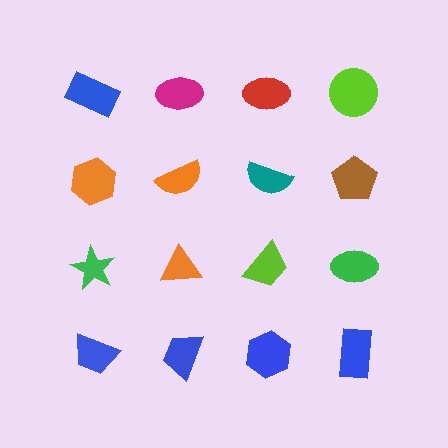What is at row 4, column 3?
A blue hexagon.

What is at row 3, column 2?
An orange triangle.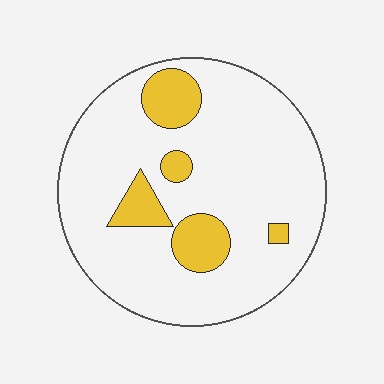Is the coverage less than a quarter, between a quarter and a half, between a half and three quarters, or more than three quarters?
Less than a quarter.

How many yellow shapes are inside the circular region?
5.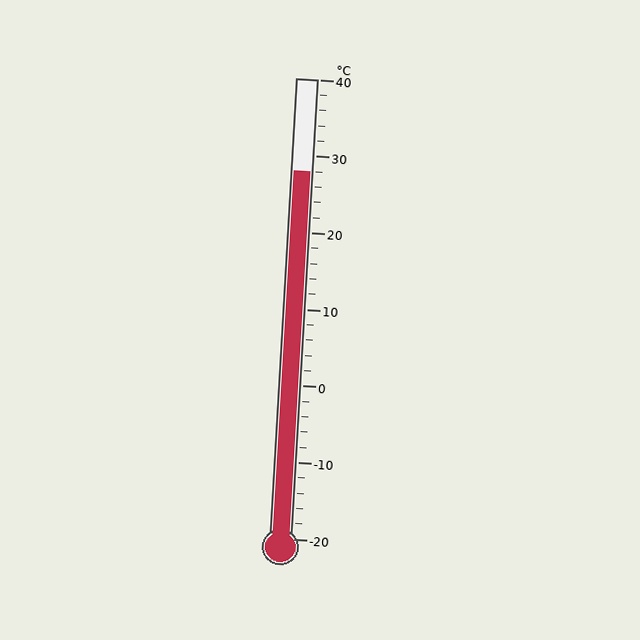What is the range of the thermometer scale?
The thermometer scale ranges from -20°C to 40°C.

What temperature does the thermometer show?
The thermometer shows approximately 28°C.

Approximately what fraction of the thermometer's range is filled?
The thermometer is filled to approximately 80% of its range.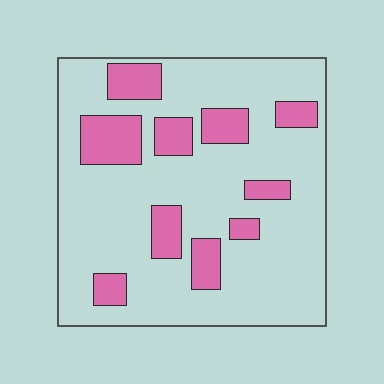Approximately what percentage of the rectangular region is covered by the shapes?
Approximately 20%.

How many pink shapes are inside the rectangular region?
10.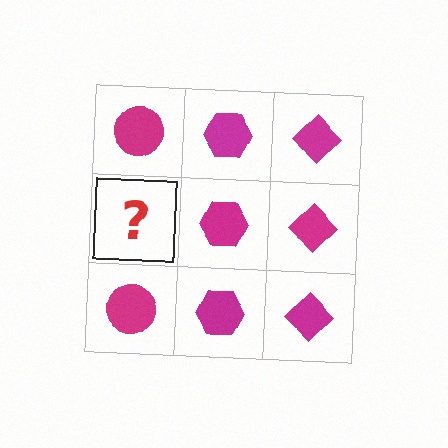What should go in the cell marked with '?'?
The missing cell should contain a magenta circle.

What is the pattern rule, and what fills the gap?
The rule is that each column has a consistent shape. The gap should be filled with a magenta circle.